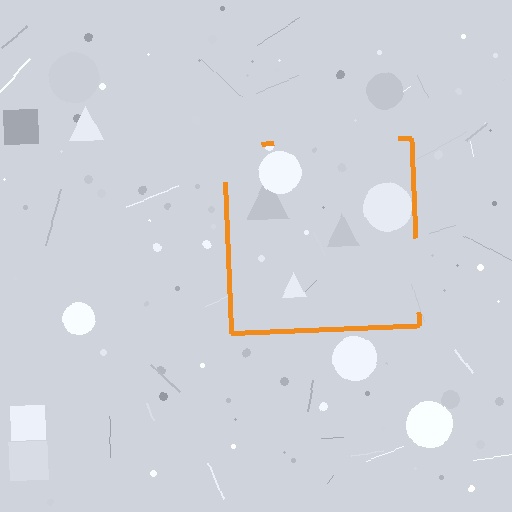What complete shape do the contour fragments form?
The contour fragments form a square.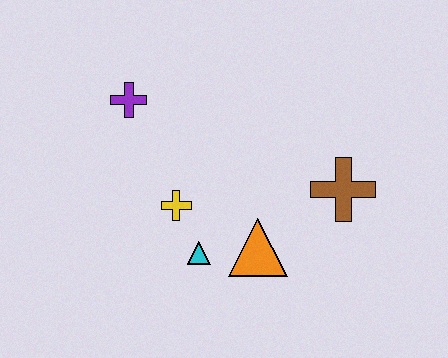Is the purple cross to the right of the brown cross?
No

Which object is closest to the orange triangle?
The cyan triangle is closest to the orange triangle.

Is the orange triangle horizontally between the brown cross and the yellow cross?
Yes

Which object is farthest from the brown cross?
The purple cross is farthest from the brown cross.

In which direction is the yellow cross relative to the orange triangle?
The yellow cross is to the left of the orange triangle.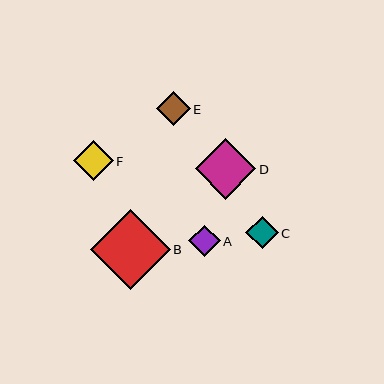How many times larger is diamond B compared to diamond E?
Diamond B is approximately 2.4 times the size of diamond E.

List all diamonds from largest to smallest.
From largest to smallest: B, D, F, E, C, A.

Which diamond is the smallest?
Diamond A is the smallest with a size of approximately 31 pixels.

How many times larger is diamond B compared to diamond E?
Diamond B is approximately 2.4 times the size of diamond E.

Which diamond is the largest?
Diamond B is the largest with a size of approximately 80 pixels.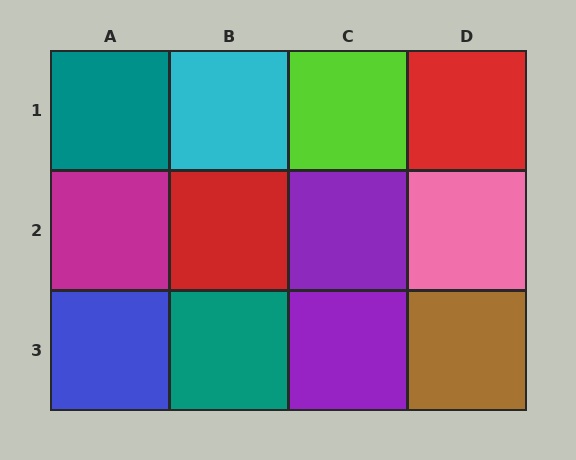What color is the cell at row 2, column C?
Purple.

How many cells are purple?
2 cells are purple.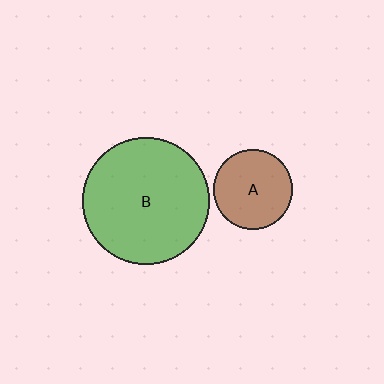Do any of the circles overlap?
No, none of the circles overlap.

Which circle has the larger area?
Circle B (green).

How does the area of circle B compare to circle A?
Approximately 2.6 times.